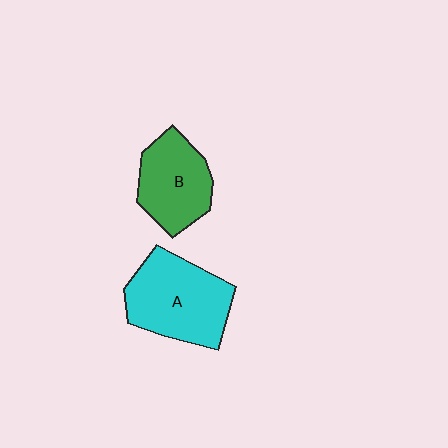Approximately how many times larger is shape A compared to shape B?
Approximately 1.3 times.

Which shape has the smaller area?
Shape B (green).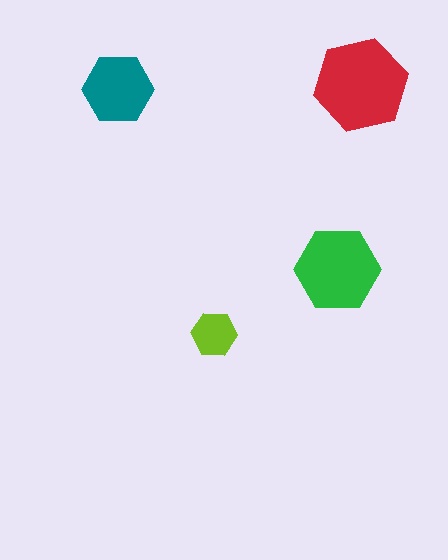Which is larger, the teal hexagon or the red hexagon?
The red one.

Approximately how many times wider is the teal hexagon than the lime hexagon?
About 1.5 times wider.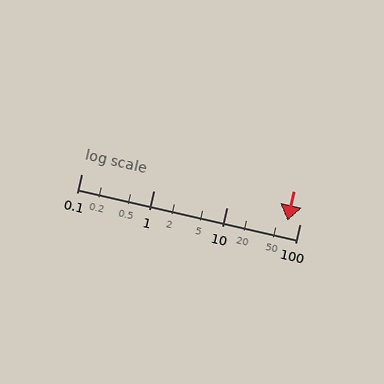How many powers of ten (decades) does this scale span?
The scale spans 3 decades, from 0.1 to 100.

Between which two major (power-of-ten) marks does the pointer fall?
The pointer is between 10 and 100.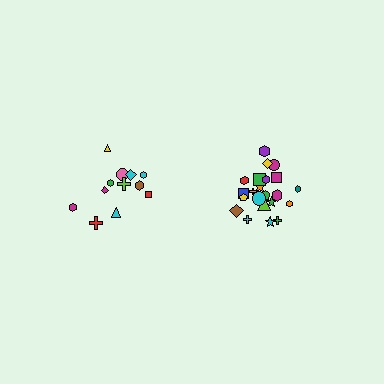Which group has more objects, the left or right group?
The right group.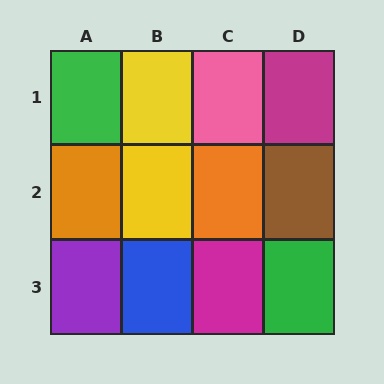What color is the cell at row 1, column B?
Yellow.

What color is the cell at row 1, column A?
Green.